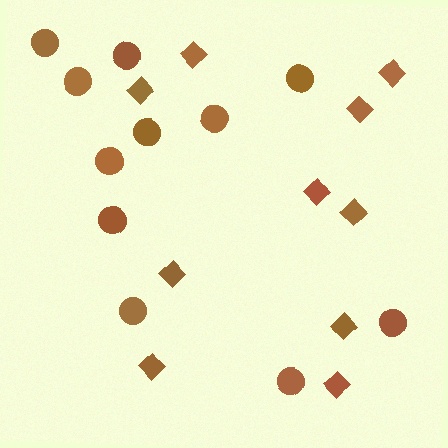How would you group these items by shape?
There are 2 groups: one group of circles (11) and one group of diamonds (10).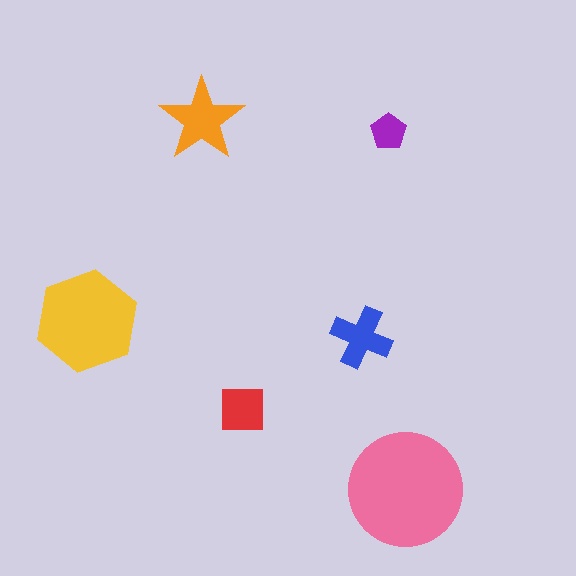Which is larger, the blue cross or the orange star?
The orange star.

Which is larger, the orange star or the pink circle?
The pink circle.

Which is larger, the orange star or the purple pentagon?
The orange star.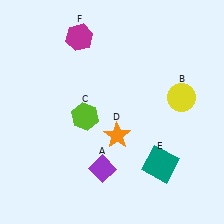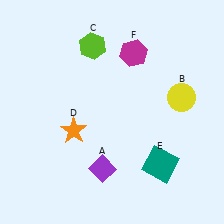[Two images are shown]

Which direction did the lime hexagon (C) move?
The lime hexagon (C) moved up.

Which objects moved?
The objects that moved are: the lime hexagon (C), the orange star (D), the magenta hexagon (F).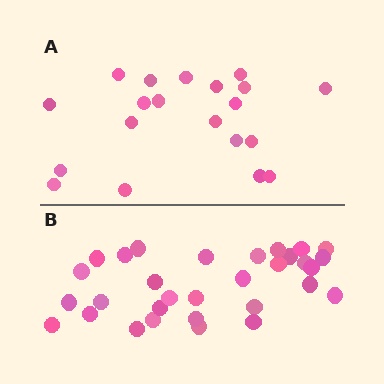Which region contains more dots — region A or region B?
Region B (the bottom region) has more dots.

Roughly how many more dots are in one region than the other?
Region B has roughly 12 or so more dots than region A.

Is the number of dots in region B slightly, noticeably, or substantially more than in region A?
Region B has substantially more. The ratio is roughly 1.6 to 1.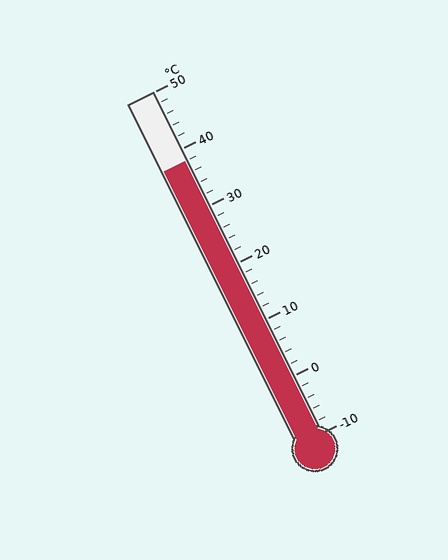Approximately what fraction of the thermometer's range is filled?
The thermometer is filled to approximately 80% of its range.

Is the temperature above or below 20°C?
The temperature is above 20°C.